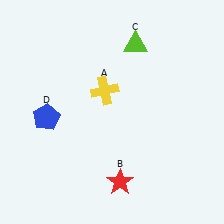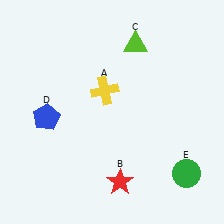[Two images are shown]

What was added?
A green circle (E) was added in Image 2.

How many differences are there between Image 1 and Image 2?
There is 1 difference between the two images.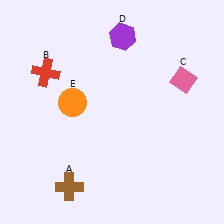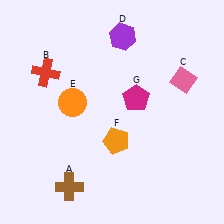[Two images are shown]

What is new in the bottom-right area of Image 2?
An orange pentagon (F) was added in the bottom-right area of Image 2.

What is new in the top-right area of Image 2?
A magenta pentagon (G) was added in the top-right area of Image 2.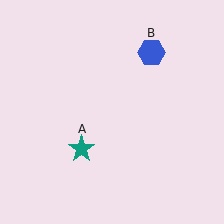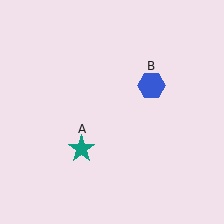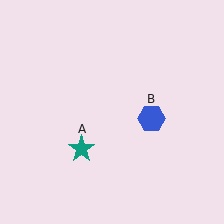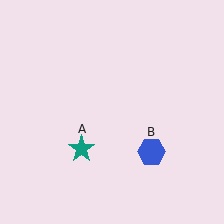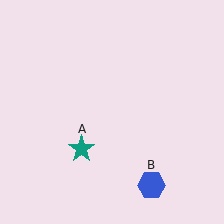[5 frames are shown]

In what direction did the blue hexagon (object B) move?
The blue hexagon (object B) moved down.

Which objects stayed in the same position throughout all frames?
Teal star (object A) remained stationary.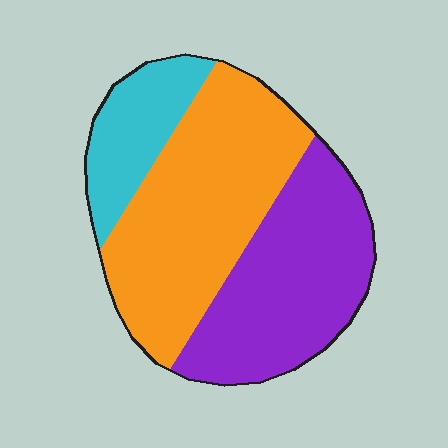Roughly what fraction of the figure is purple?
Purple covers about 40% of the figure.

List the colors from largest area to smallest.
From largest to smallest: orange, purple, cyan.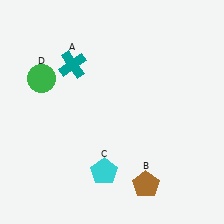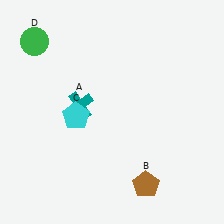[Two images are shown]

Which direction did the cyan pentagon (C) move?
The cyan pentagon (C) moved up.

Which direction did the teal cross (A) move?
The teal cross (A) moved down.